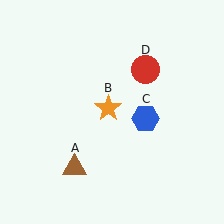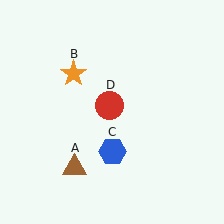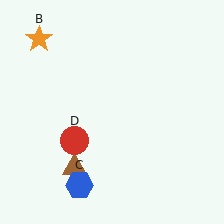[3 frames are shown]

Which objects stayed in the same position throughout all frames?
Brown triangle (object A) remained stationary.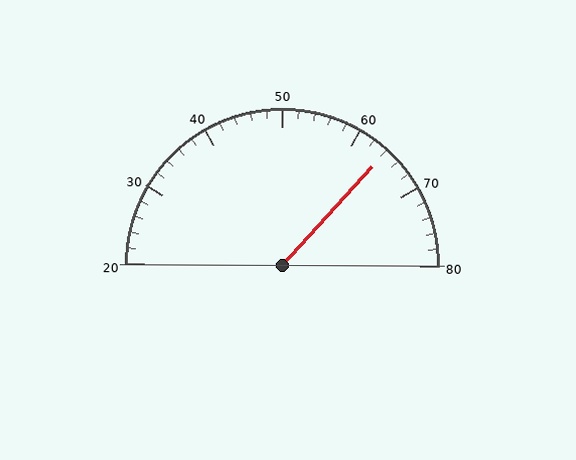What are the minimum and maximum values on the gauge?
The gauge ranges from 20 to 80.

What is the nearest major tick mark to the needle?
The nearest major tick mark is 60.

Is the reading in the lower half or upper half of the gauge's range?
The reading is in the upper half of the range (20 to 80).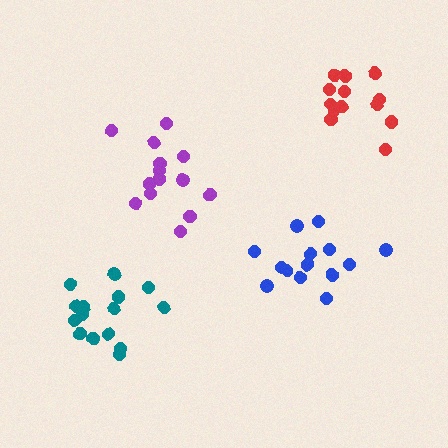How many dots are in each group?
Group 1: 14 dots, Group 2: 14 dots, Group 3: 16 dots, Group 4: 13 dots (57 total).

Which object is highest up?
The red cluster is topmost.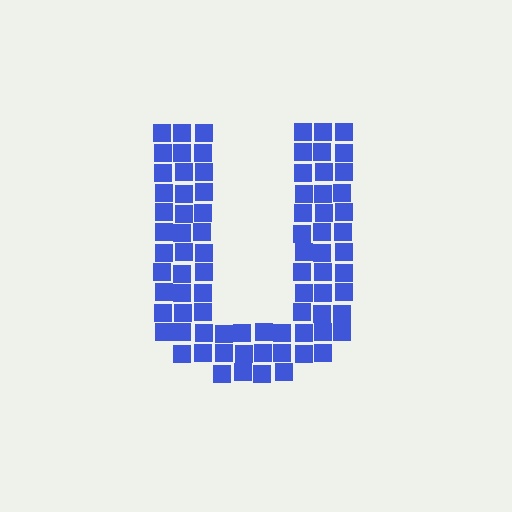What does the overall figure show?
The overall figure shows the letter U.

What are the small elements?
The small elements are squares.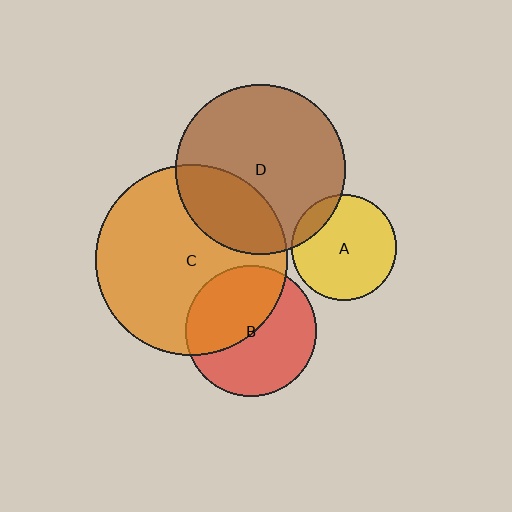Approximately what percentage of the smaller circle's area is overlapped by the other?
Approximately 30%.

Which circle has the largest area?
Circle C (orange).